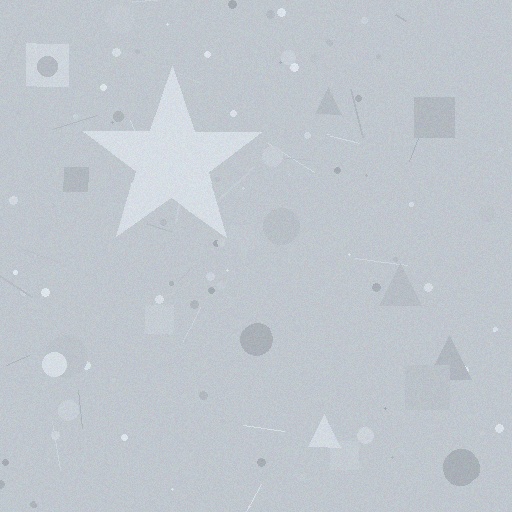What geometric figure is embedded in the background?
A star is embedded in the background.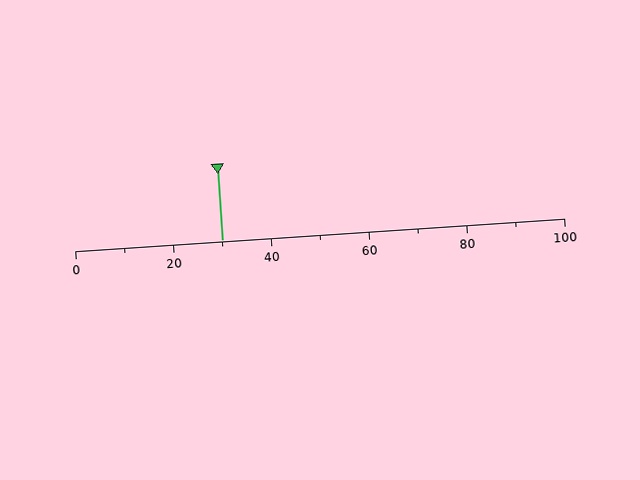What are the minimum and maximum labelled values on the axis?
The axis runs from 0 to 100.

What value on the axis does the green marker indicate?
The marker indicates approximately 30.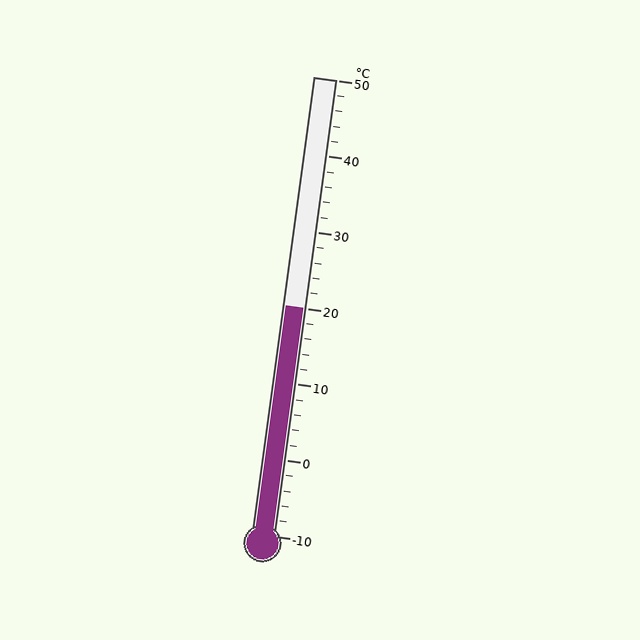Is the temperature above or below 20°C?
The temperature is at 20°C.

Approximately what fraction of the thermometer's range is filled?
The thermometer is filled to approximately 50% of its range.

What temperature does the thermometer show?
The thermometer shows approximately 20°C.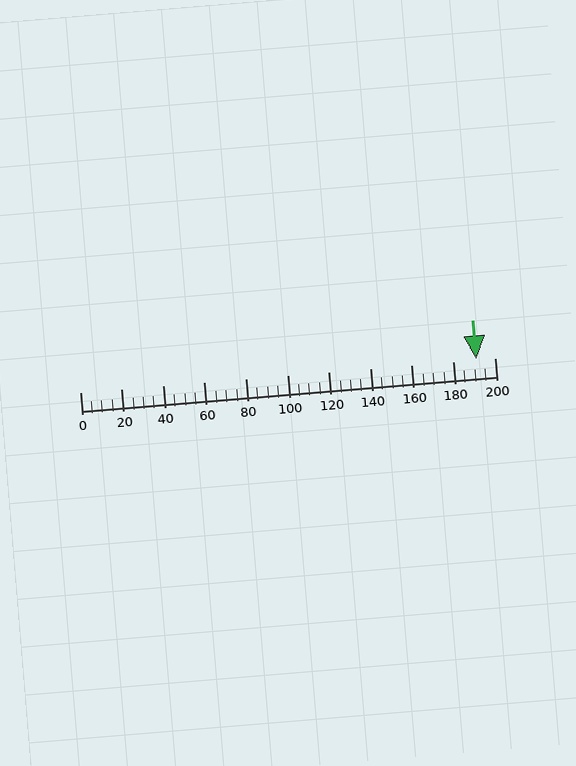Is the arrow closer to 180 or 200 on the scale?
The arrow is closer to 200.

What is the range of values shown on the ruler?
The ruler shows values from 0 to 200.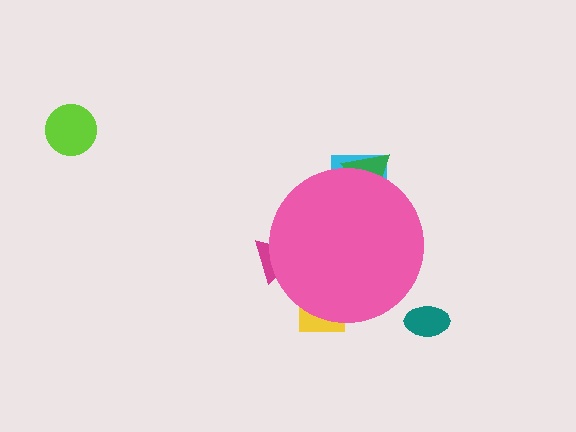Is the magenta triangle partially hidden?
Yes, the magenta triangle is partially hidden behind the pink circle.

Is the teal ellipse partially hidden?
No, the teal ellipse is fully visible.